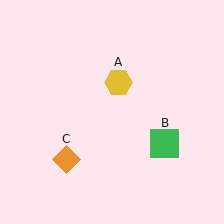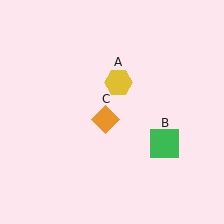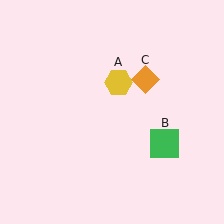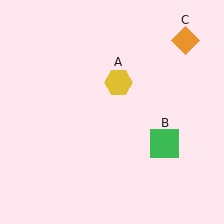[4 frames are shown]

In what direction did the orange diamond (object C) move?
The orange diamond (object C) moved up and to the right.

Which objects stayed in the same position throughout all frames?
Yellow hexagon (object A) and green square (object B) remained stationary.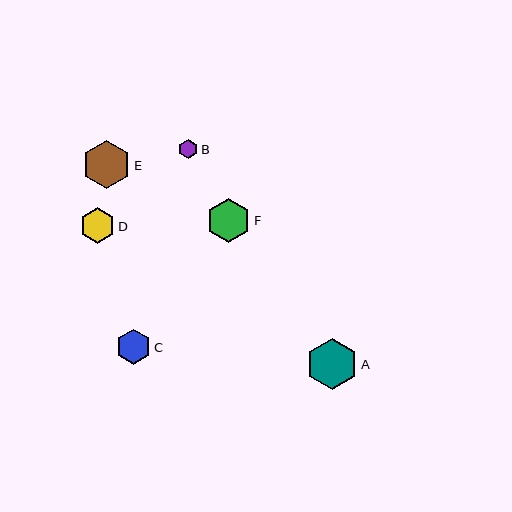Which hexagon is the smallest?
Hexagon B is the smallest with a size of approximately 20 pixels.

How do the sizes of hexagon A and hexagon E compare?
Hexagon A and hexagon E are approximately the same size.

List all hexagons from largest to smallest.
From largest to smallest: A, E, F, D, C, B.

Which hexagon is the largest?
Hexagon A is the largest with a size of approximately 51 pixels.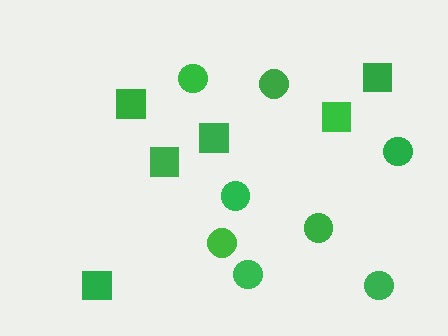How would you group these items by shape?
There are 2 groups: one group of circles (8) and one group of squares (6).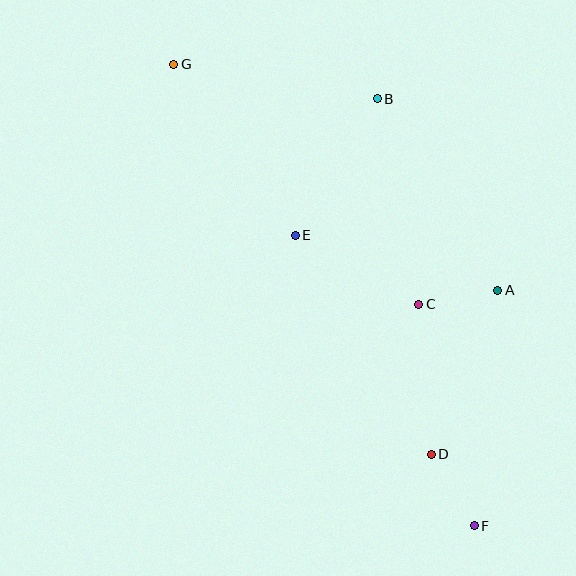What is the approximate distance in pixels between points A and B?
The distance between A and B is approximately 226 pixels.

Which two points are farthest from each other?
Points F and G are farthest from each other.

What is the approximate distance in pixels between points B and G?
The distance between B and G is approximately 207 pixels.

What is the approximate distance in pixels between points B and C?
The distance between B and C is approximately 210 pixels.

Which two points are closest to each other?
Points A and C are closest to each other.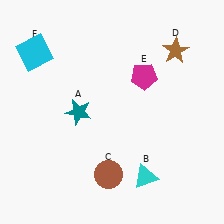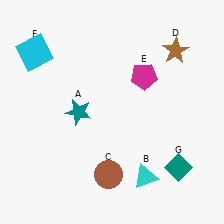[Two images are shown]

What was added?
A teal diamond (G) was added in Image 2.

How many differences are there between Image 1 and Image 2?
There is 1 difference between the two images.